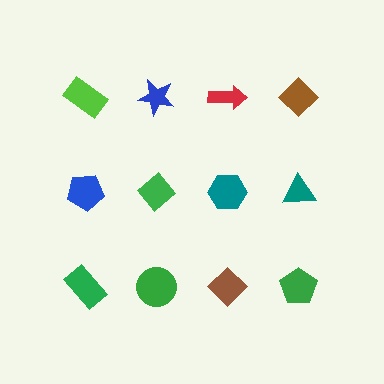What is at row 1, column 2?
A blue star.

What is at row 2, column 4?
A teal triangle.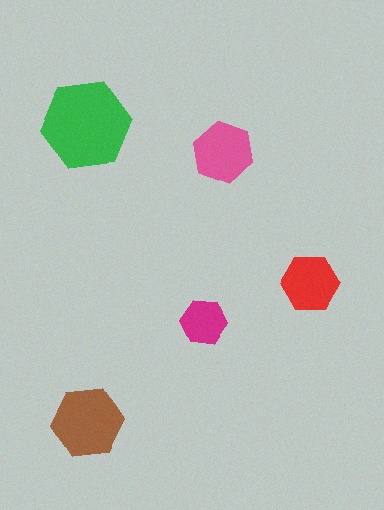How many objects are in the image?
There are 5 objects in the image.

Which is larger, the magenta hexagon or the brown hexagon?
The brown one.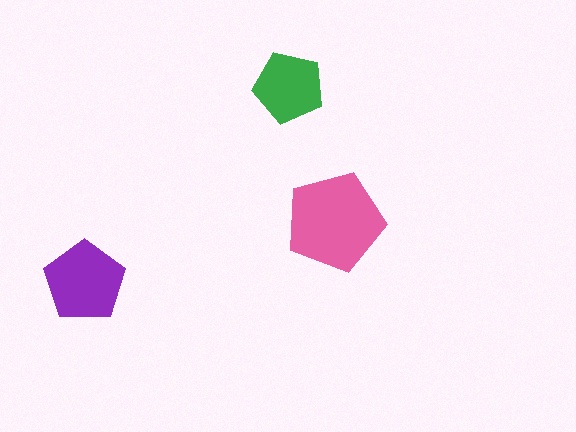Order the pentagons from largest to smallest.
the pink one, the purple one, the green one.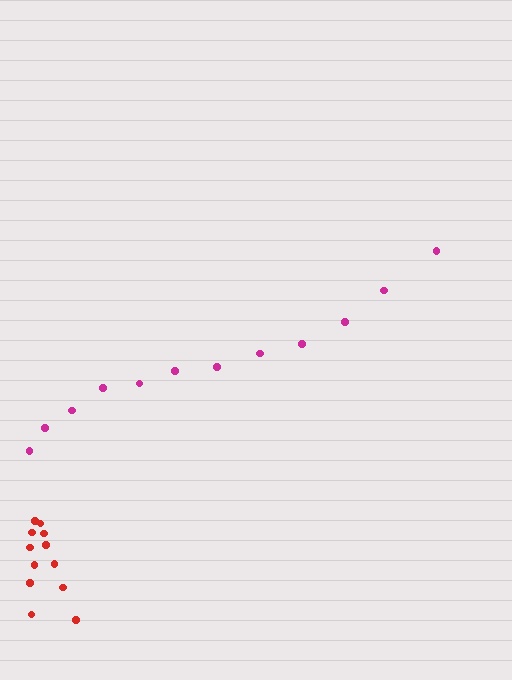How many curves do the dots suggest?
There are 2 distinct paths.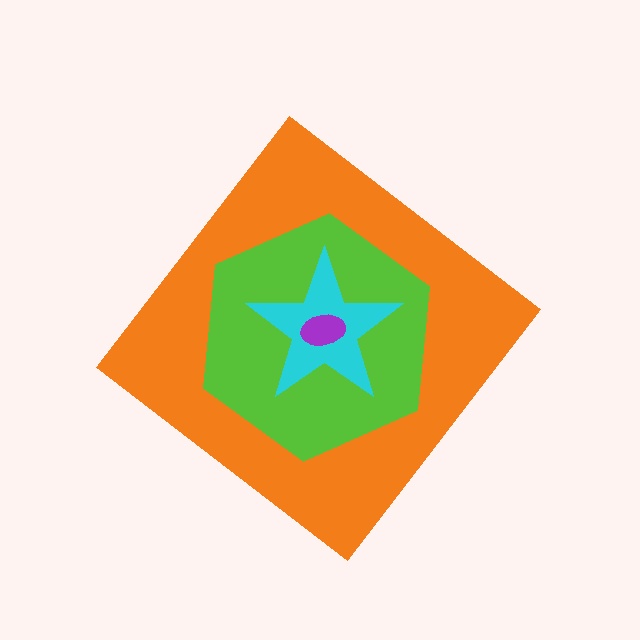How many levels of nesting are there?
4.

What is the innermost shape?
The purple ellipse.